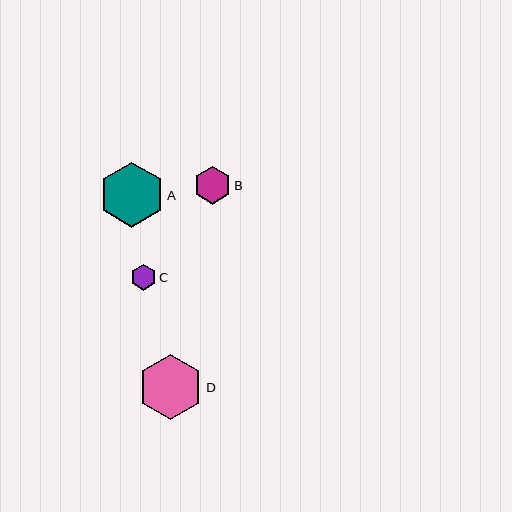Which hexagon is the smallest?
Hexagon C is the smallest with a size of approximately 26 pixels.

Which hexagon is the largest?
Hexagon A is the largest with a size of approximately 65 pixels.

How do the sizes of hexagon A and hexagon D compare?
Hexagon A and hexagon D are approximately the same size.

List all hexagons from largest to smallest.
From largest to smallest: A, D, B, C.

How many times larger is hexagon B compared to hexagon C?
Hexagon B is approximately 1.4 times the size of hexagon C.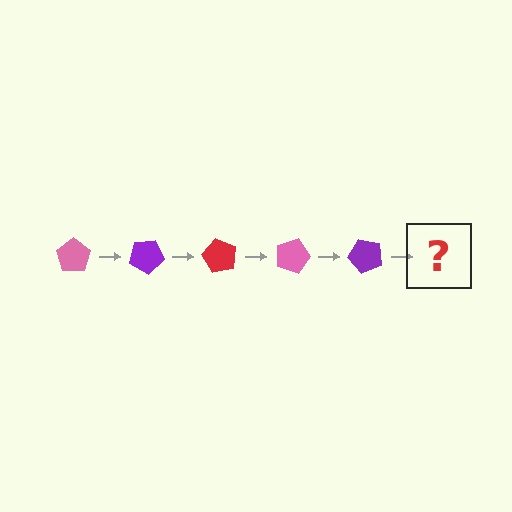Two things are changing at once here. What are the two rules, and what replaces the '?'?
The two rules are that it rotates 30 degrees each step and the color cycles through pink, purple, and red. The '?' should be a red pentagon, rotated 150 degrees from the start.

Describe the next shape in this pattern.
It should be a red pentagon, rotated 150 degrees from the start.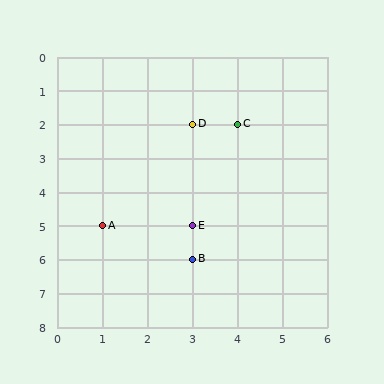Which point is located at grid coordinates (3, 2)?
Point D is at (3, 2).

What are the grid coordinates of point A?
Point A is at grid coordinates (1, 5).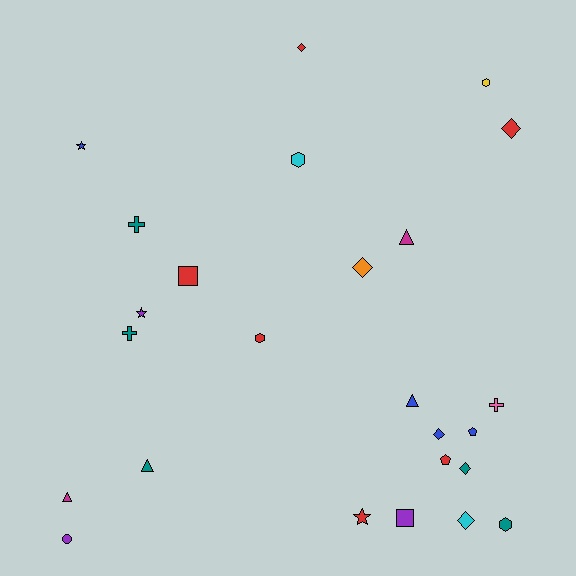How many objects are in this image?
There are 25 objects.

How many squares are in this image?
There are 2 squares.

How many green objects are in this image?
There are no green objects.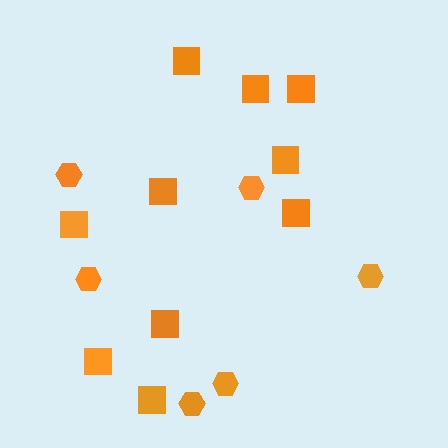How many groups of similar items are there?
There are 2 groups: one group of squares (10) and one group of hexagons (6).